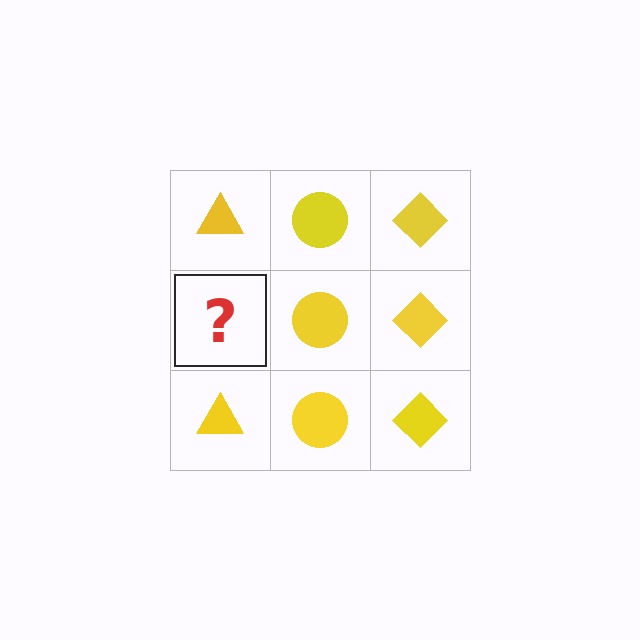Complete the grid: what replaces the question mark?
The question mark should be replaced with a yellow triangle.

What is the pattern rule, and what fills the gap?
The rule is that each column has a consistent shape. The gap should be filled with a yellow triangle.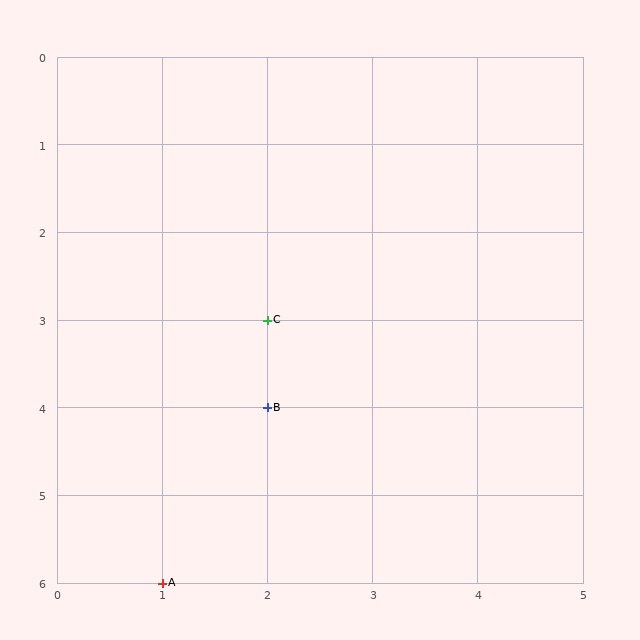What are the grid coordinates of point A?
Point A is at grid coordinates (1, 6).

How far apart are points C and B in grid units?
Points C and B are 1 row apart.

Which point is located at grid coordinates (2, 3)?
Point C is at (2, 3).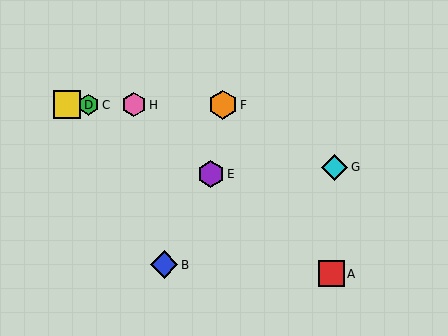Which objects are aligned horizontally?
Objects C, D, F, H are aligned horizontally.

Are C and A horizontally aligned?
No, C is at y≈105 and A is at y≈274.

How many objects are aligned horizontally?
4 objects (C, D, F, H) are aligned horizontally.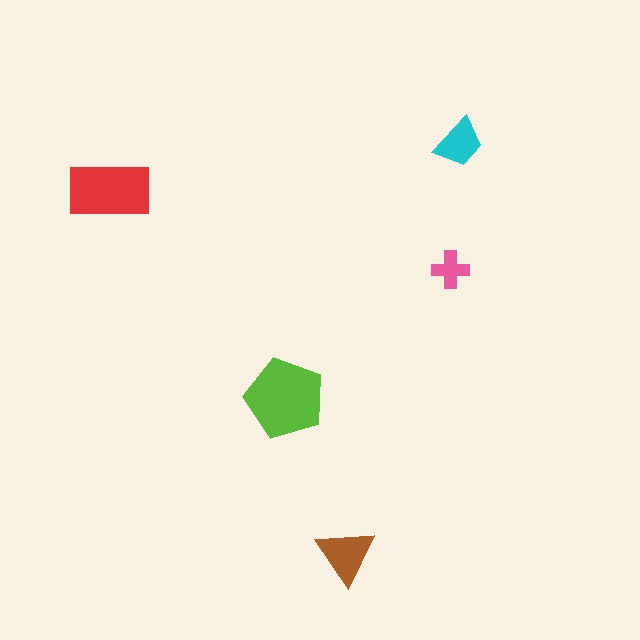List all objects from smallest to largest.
The pink cross, the cyan trapezoid, the brown triangle, the red rectangle, the lime pentagon.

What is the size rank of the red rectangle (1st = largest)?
2nd.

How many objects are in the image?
There are 5 objects in the image.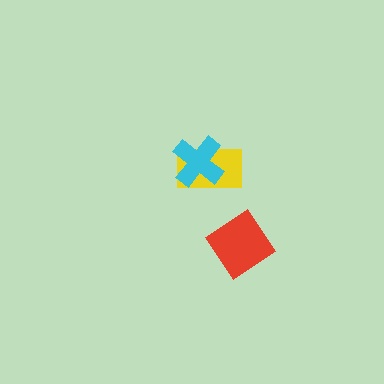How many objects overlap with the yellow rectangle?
1 object overlaps with the yellow rectangle.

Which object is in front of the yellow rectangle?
The cyan cross is in front of the yellow rectangle.